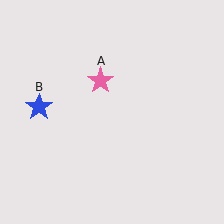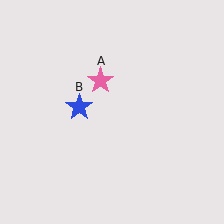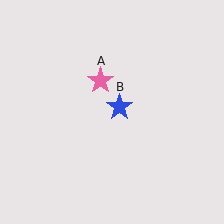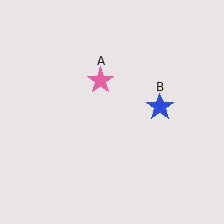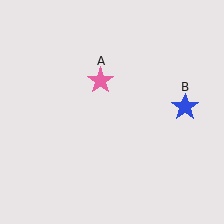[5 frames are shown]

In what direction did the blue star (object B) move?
The blue star (object B) moved right.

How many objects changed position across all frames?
1 object changed position: blue star (object B).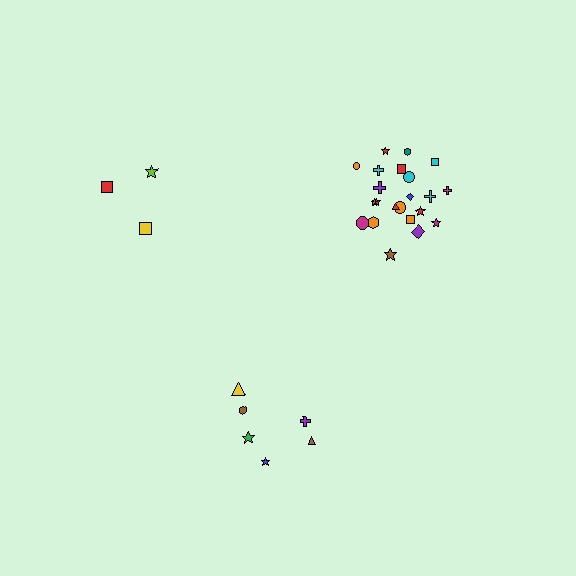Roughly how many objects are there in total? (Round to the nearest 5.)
Roughly 30 objects in total.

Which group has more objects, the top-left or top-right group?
The top-right group.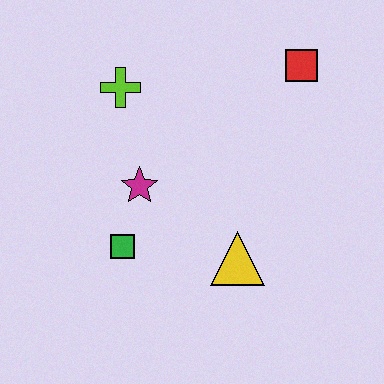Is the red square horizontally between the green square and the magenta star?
No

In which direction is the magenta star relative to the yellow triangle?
The magenta star is to the left of the yellow triangle.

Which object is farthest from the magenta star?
The red square is farthest from the magenta star.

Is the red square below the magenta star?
No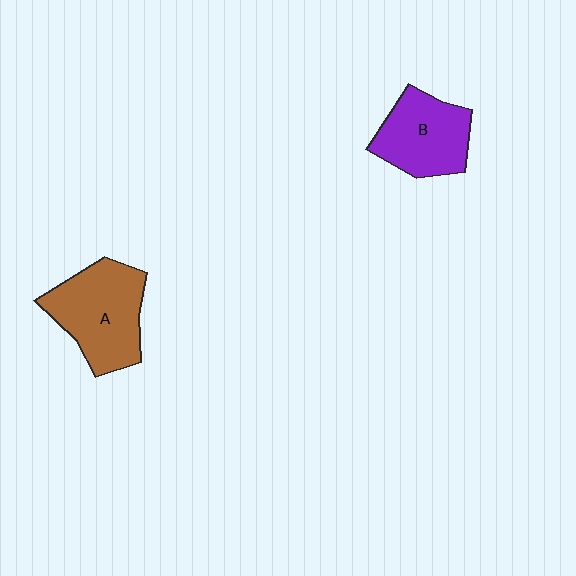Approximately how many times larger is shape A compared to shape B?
Approximately 1.2 times.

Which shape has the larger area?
Shape A (brown).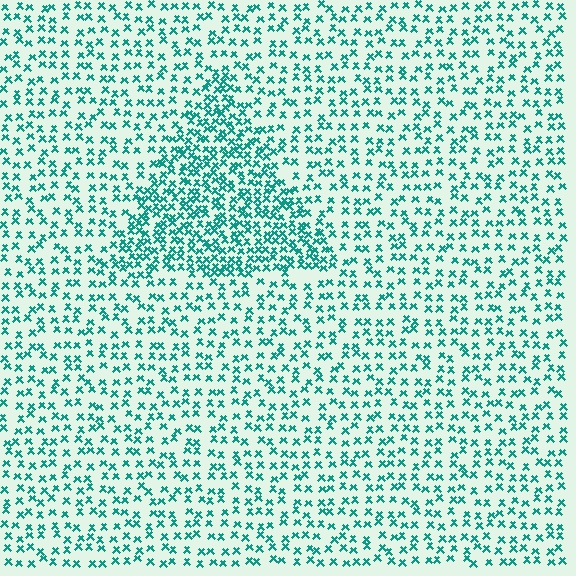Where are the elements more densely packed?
The elements are more densely packed inside the triangle boundary.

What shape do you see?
I see a triangle.